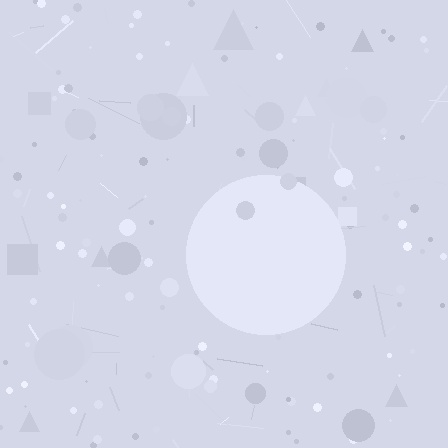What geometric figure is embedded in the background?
A circle is embedded in the background.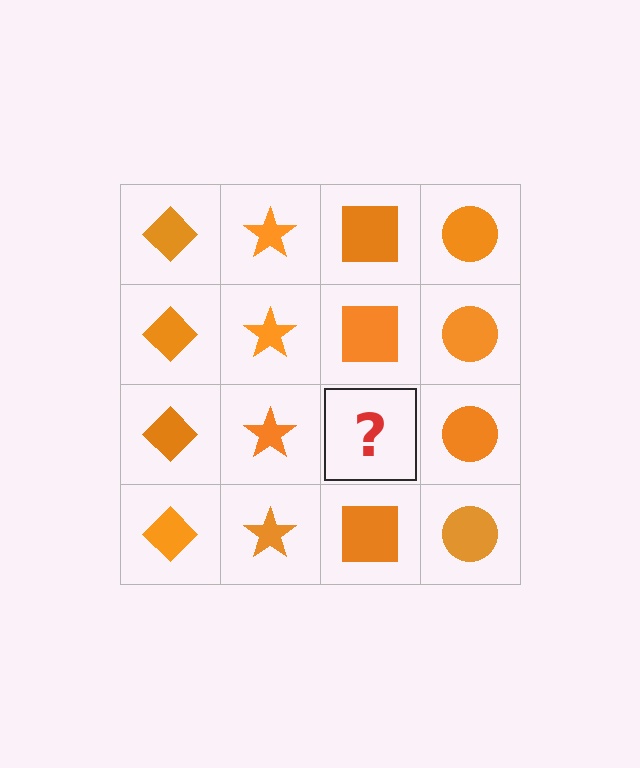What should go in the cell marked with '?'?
The missing cell should contain an orange square.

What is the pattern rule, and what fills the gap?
The rule is that each column has a consistent shape. The gap should be filled with an orange square.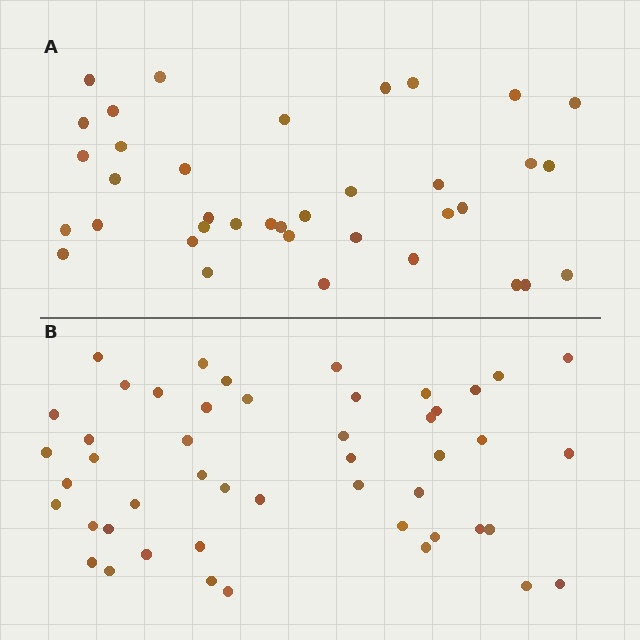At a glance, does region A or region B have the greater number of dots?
Region B (the bottom region) has more dots.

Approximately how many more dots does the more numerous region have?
Region B has roughly 12 or so more dots than region A.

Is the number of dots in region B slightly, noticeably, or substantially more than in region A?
Region B has noticeably more, but not dramatically so. The ratio is roughly 1.3 to 1.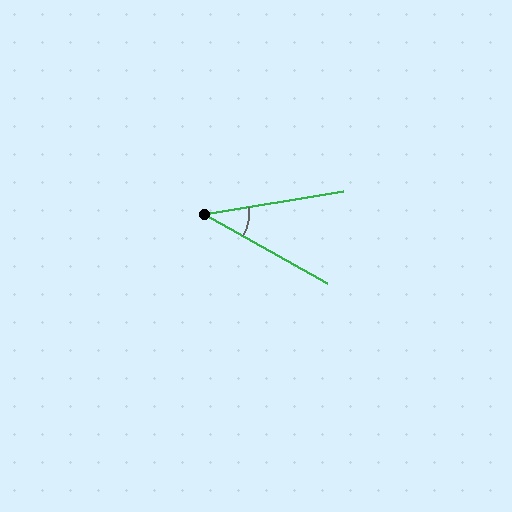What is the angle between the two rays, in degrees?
Approximately 39 degrees.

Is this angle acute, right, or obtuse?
It is acute.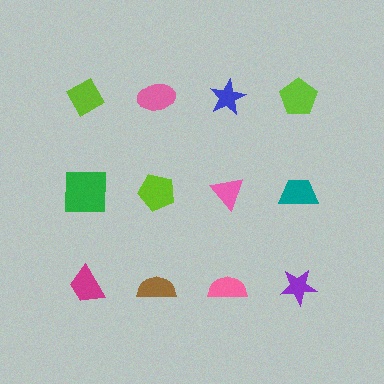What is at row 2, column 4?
A teal trapezoid.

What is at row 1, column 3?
A blue star.